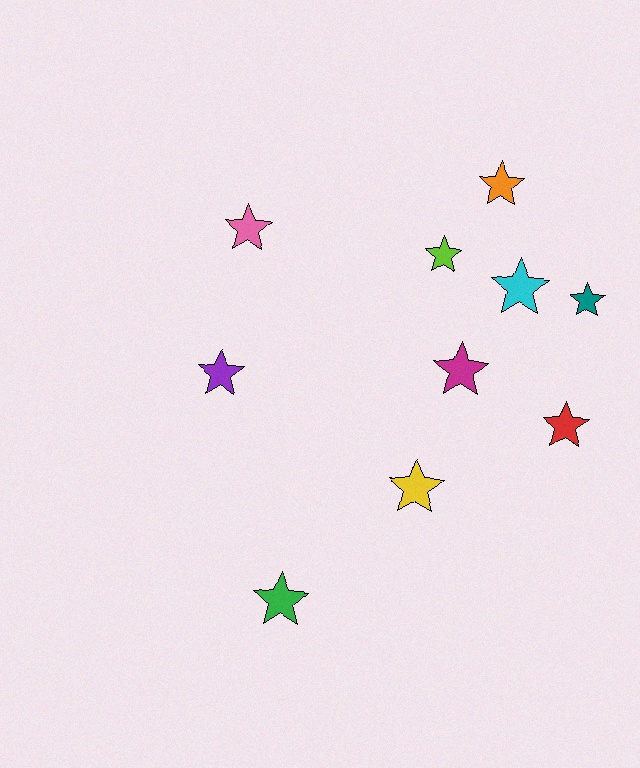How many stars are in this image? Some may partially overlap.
There are 10 stars.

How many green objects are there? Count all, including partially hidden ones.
There is 1 green object.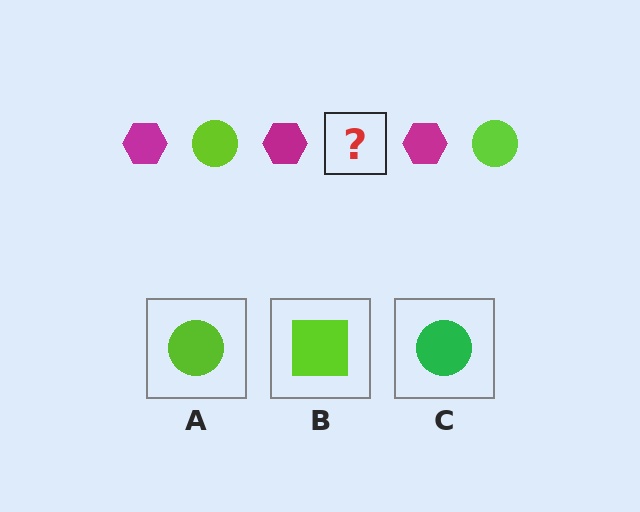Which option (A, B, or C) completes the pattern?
A.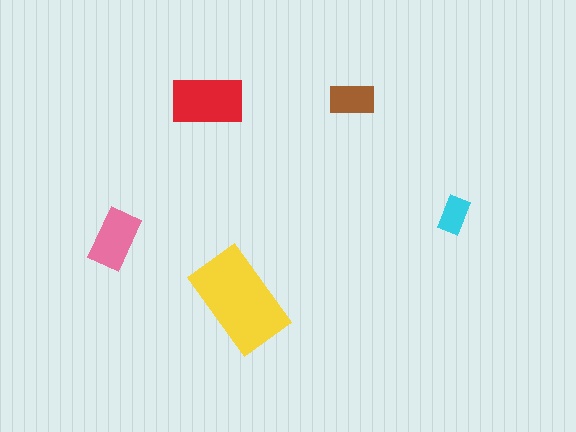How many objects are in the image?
There are 5 objects in the image.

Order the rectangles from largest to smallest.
the yellow one, the red one, the pink one, the brown one, the cyan one.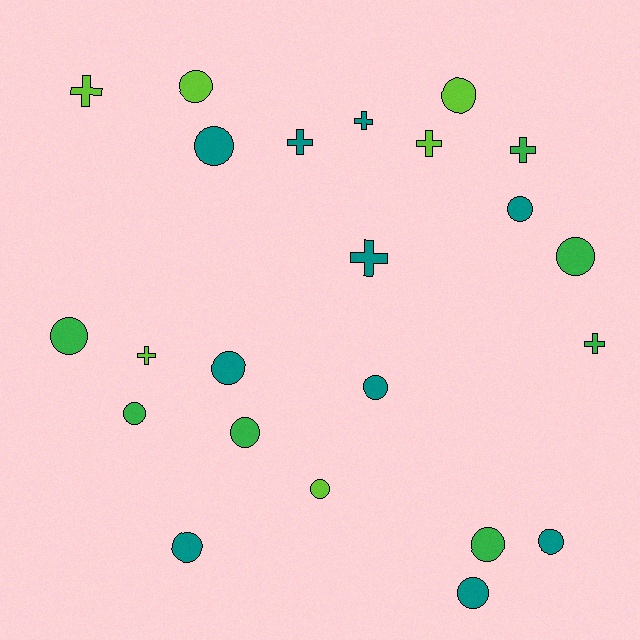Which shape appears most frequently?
Circle, with 15 objects.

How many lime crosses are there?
There are 3 lime crosses.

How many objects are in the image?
There are 23 objects.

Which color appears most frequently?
Teal, with 10 objects.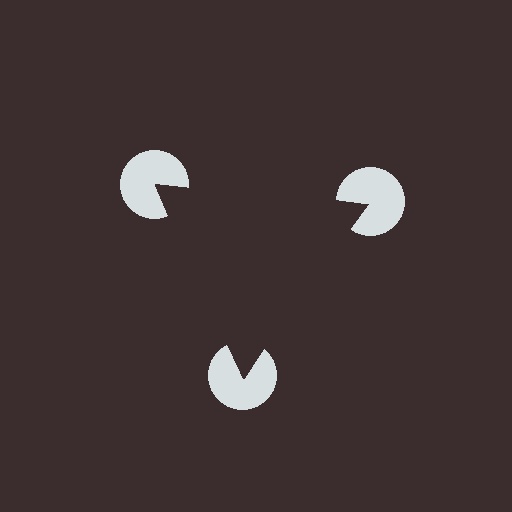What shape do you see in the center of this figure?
An illusory triangle — its edges are inferred from the aligned wedge cuts in the pac-man discs, not physically drawn.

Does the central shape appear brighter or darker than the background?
It typically appears slightly darker than the background, even though no actual brightness change is drawn.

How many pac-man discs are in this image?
There are 3 — one at each vertex of the illusory triangle.